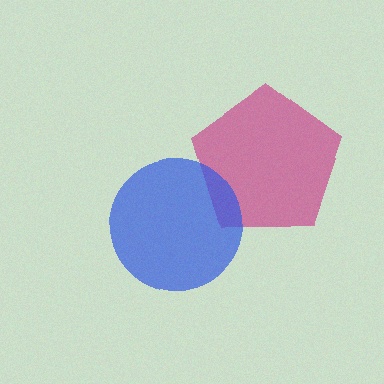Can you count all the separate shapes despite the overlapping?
Yes, there are 2 separate shapes.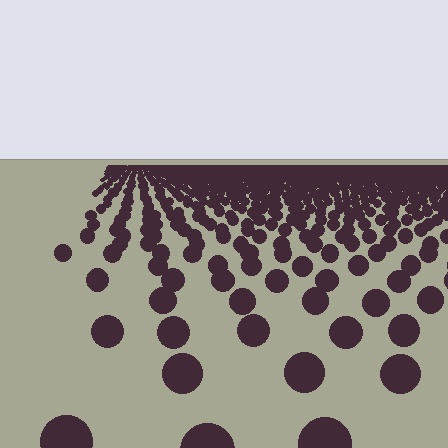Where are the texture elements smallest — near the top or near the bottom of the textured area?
Near the top.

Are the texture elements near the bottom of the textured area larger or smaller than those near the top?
Larger. Near the bottom, elements are closer to the viewer and appear at a bigger on-screen size.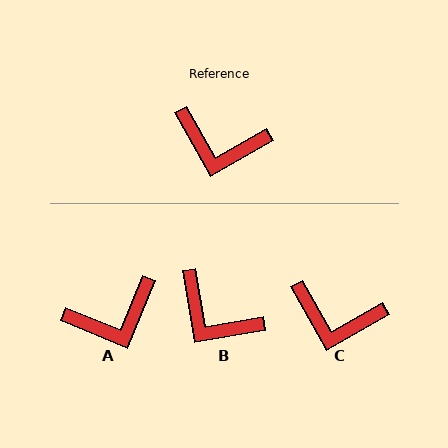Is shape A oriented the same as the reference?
No, it is off by about 38 degrees.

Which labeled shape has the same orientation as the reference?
C.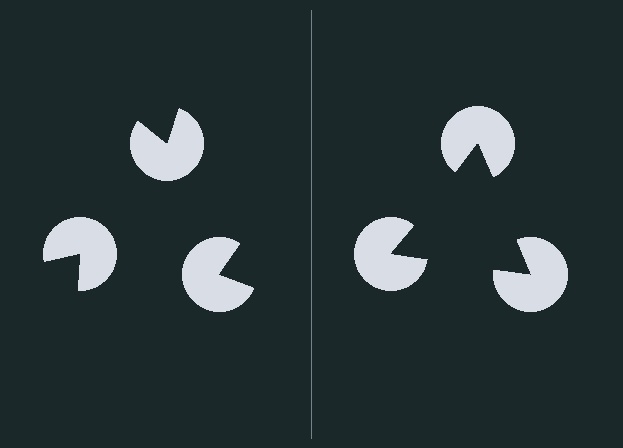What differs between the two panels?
The pac-man discs are positioned identically on both sides; only the wedge orientations differ. On the right they align to a triangle; on the left they are misaligned.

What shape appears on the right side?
An illusory triangle.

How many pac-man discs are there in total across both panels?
6 — 3 on each side.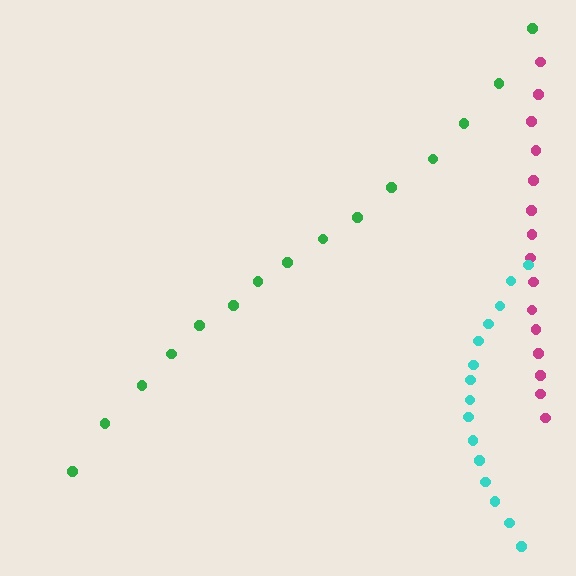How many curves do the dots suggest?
There are 3 distinct paths.